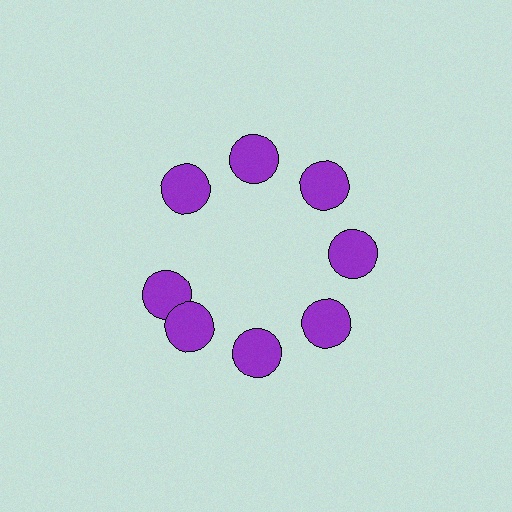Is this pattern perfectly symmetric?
No. The 8 purple circles are arranged in a ring, but one element near the 9 o'clock position is rotated out of alignment along the ring, breaking the 8-fold rotational symmetry.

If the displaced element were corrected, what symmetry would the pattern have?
It would have 8-fold rotational symmetry — the pattern would map onto itself every 45 degrees.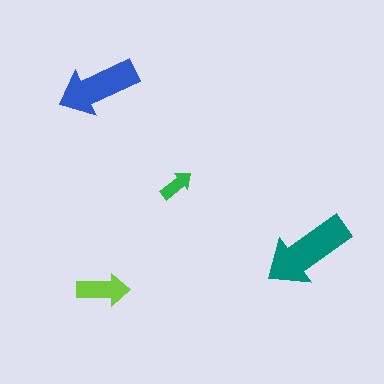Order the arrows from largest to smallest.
the teal one, the blue one, the lime one, the green one.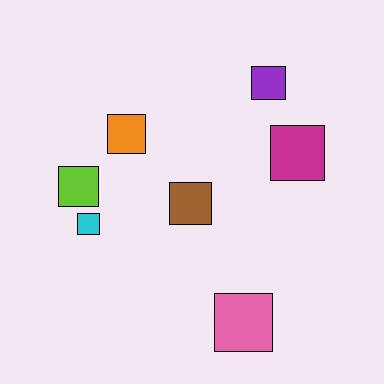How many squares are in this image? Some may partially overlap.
There are 7 squares.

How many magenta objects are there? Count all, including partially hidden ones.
There is 1 magenta object.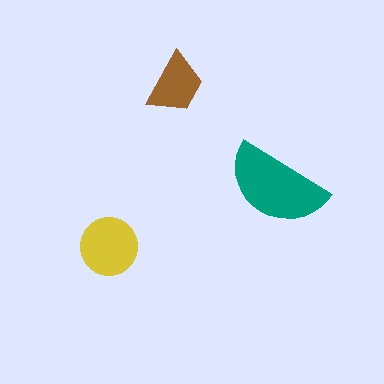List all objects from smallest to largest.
The brown trapezoid, the yellow circle, the teal semicircle.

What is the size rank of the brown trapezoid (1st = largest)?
3rd.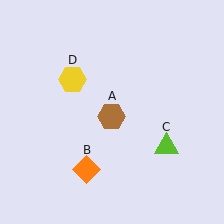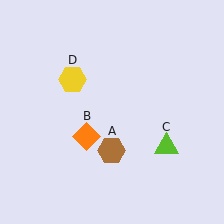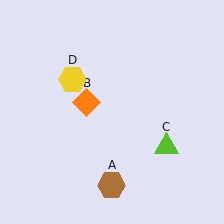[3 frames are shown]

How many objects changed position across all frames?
2 objects changed position: brown hexagon (object A), orange diamond (object B).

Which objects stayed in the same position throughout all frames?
Lime triangle (object C) and yellow hexagon (object D) remained stationary.